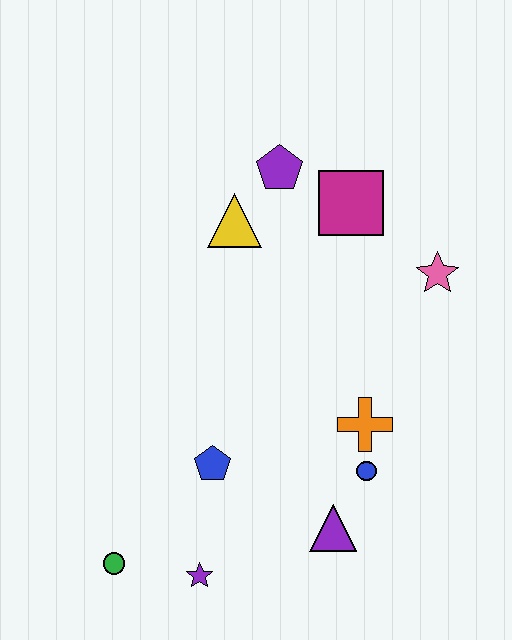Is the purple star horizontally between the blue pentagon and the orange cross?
No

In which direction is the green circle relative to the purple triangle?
The green circle is to the left of the purple triangle.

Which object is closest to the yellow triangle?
The purple pentagon is closest to the yellow triangle.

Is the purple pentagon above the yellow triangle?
Yes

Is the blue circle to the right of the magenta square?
Yes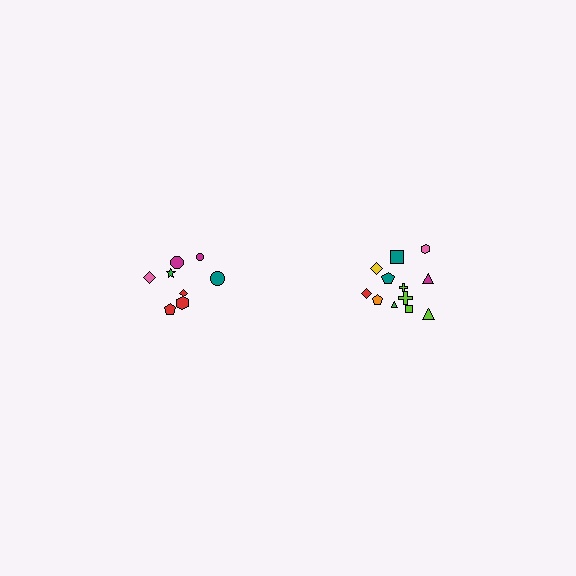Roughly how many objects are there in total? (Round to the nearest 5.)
Roughly 20 objects in total.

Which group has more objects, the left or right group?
The right group.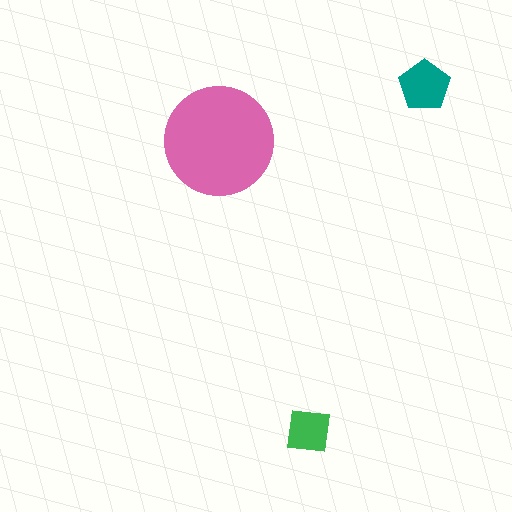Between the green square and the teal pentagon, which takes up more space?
The teal pentagon.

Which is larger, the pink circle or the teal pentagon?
The pink circle.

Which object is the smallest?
The green square.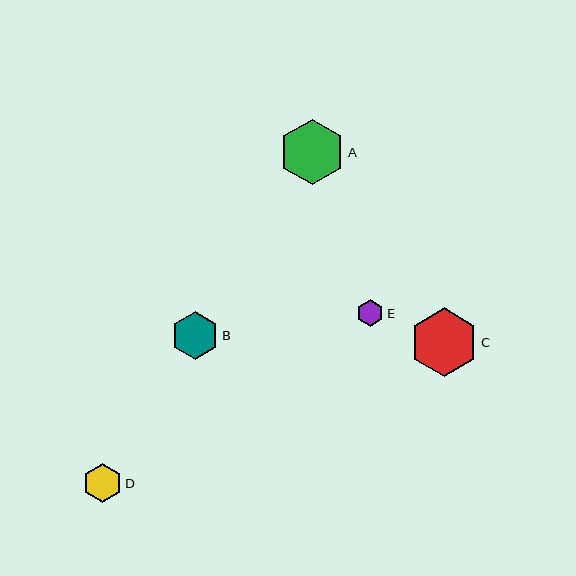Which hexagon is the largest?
Hexagon C is the largest with a size of approximately 69 pixels.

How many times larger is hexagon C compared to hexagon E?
Hexagon C is approximately 2.5 times the size of hexagon E.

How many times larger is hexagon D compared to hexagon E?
Hexagon D is approximately 1.4 times the size of hexagon E.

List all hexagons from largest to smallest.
From largest to smallest: C, A, B, D, E.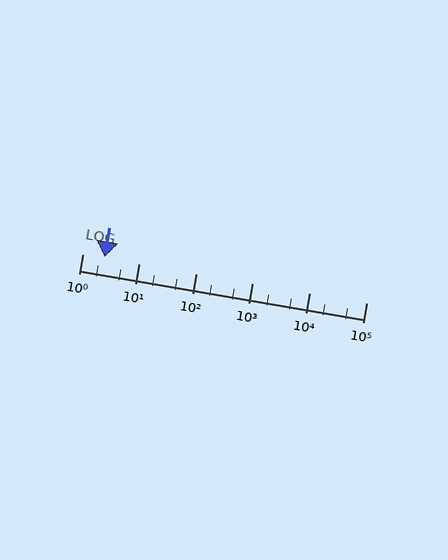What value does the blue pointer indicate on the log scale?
The pointer indicates approximately 2.5.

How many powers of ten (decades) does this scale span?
The scale spans 5 decades, from 1 to 100000.